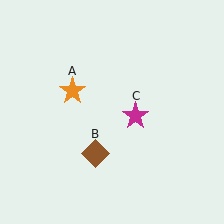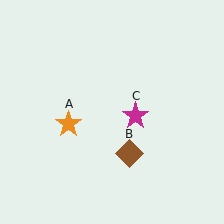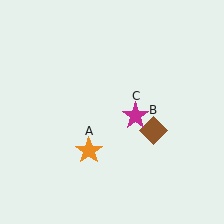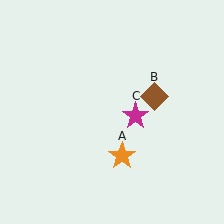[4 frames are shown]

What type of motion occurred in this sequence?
The orange star (object A), brown diamond (object B) rotated counterclockwise around the center of the scene.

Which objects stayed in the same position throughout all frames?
Magenta star (object C) remained stationary.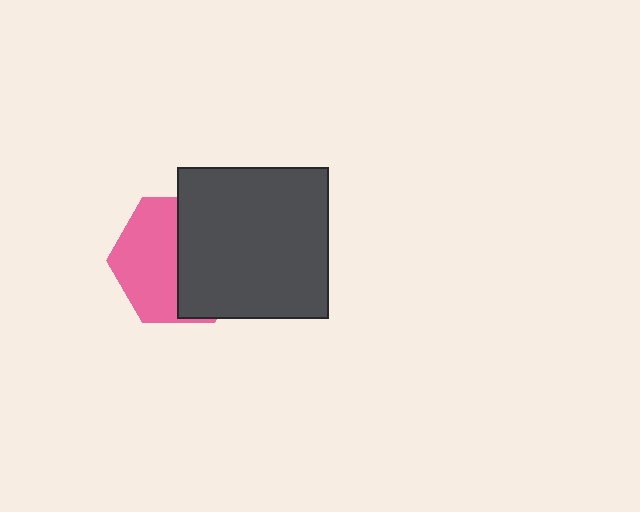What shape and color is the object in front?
The object in front is a dark gray square.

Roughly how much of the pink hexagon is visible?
About half of it is visible (roughly 50%).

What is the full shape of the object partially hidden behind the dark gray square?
The partially hidden object is a pink hexagon.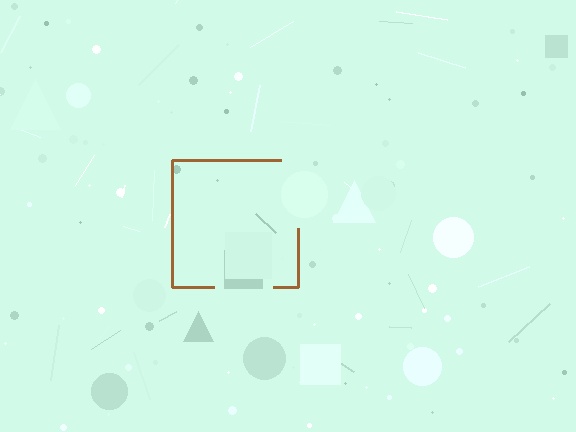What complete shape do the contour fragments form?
The contour fragments form a square.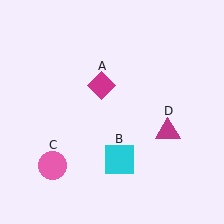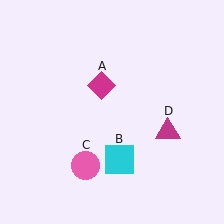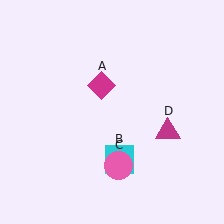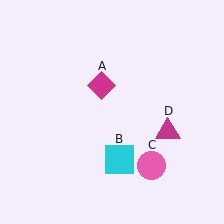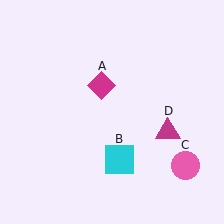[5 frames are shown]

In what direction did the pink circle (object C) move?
The pink circle (object C) moved right.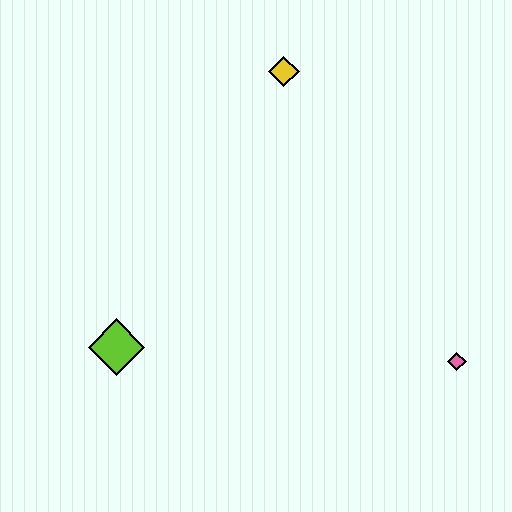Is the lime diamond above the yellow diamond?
No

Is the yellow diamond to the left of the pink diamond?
Yes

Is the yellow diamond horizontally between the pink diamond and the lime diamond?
Yes